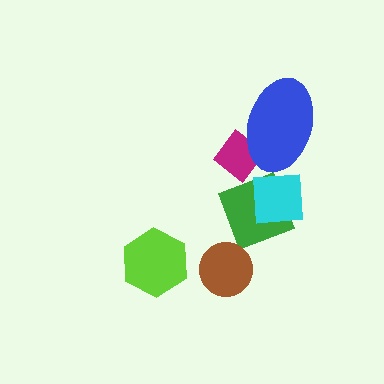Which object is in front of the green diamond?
The cyan square is in front of the green diamond.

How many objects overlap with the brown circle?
0 objects overlap with the brown circle.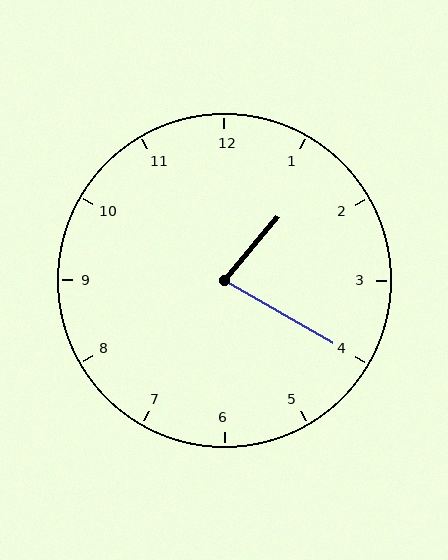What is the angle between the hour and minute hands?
Approximately 80 degrees.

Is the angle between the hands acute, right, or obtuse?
It is acute.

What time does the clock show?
1:20.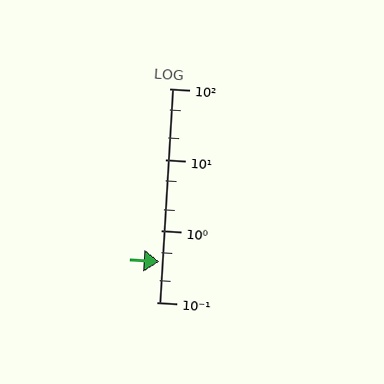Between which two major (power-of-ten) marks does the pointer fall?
The pointer is between 0.1 and 1.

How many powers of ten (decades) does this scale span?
The scale spans 3 decades, from 0.1 to 100.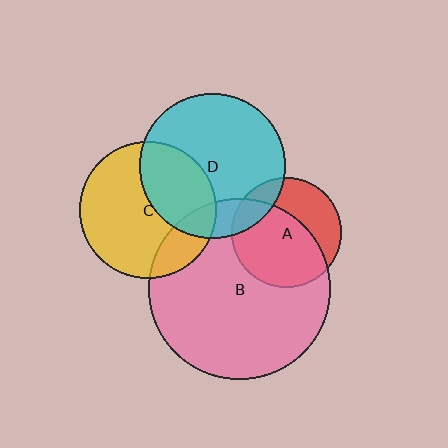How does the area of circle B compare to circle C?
Approximately 1.8 times.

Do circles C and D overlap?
Yes.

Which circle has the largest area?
Circle B (pink).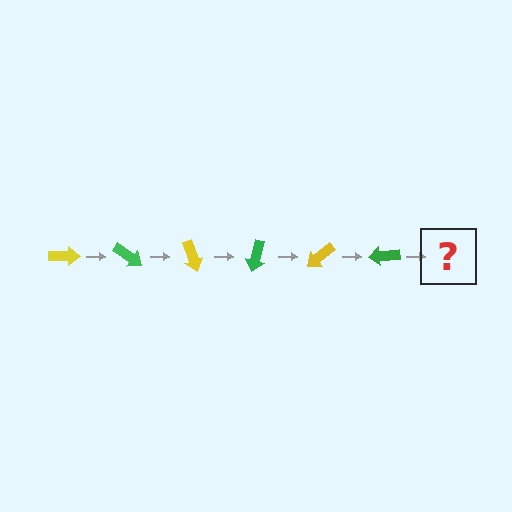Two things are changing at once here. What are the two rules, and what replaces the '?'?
The two rules are that it rotates 35 degrees each step and the color cycles through yellow and green. The '?' should be a yellow arrow, rotated 210 degrees from the start.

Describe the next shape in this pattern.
It should be a yellow arrow, rotated 210 degrees from the start.